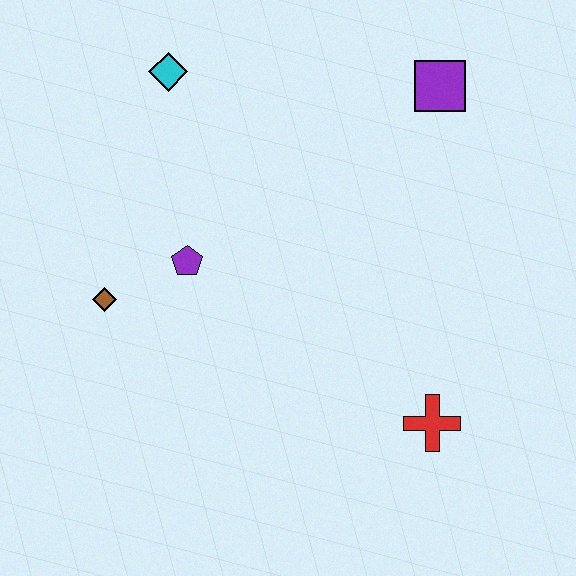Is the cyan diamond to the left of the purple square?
Yes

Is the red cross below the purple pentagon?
Yes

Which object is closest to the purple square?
The cyan diamond is closest to the purple square.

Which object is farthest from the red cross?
The cyan diamond is farthest from the red cross.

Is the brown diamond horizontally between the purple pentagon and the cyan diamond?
No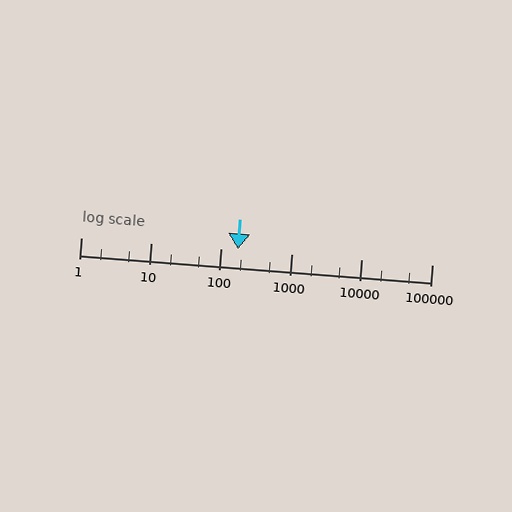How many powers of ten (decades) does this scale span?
The scale spans 5 decades, from 1 to 100000.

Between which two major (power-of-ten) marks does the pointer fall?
The pointer is between 100 and 1000.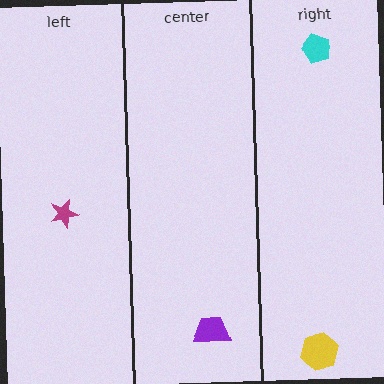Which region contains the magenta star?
The left region.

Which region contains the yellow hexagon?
The right region.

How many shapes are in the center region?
1.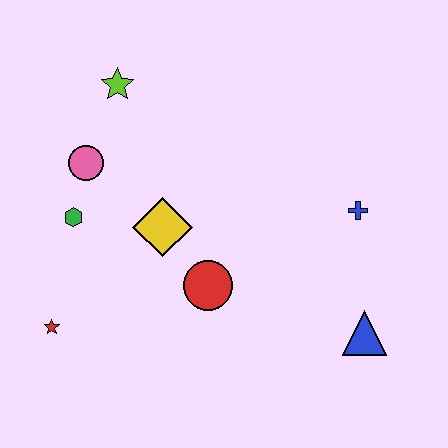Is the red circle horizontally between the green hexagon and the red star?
No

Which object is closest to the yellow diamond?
The red circle is closest to the yellow diamond.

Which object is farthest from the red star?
The blue cross is farthest from the red star.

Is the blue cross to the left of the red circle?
No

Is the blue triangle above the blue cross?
No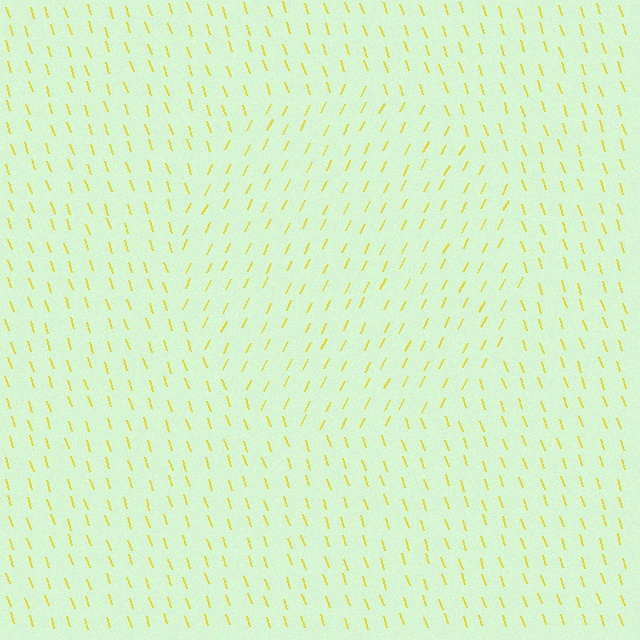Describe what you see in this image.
The image is filled with small yellow line segments. A circle region in the image has lines oriented differently from the surrounding lines, creating a visible texture boundary.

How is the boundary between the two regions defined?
The boundary is defined purely by a change in line orientation (approximately 45 degrees difference). All lines are the same color and thickness.